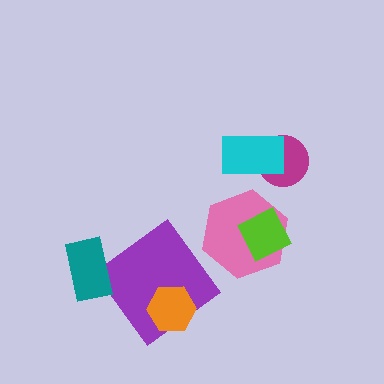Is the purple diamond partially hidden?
Yes, it is partially covered by another shape.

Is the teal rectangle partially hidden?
No, no other shape covers it.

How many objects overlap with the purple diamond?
1 object overlaps with the purple diamond.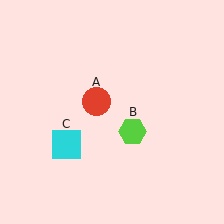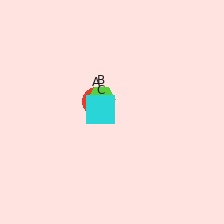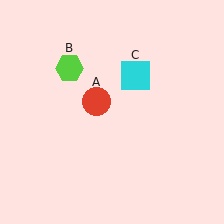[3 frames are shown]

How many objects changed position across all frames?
2 objects changed position: lime hexagon (object B), cyan square (object C).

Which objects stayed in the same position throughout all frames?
Red circle (object A) remained stationary.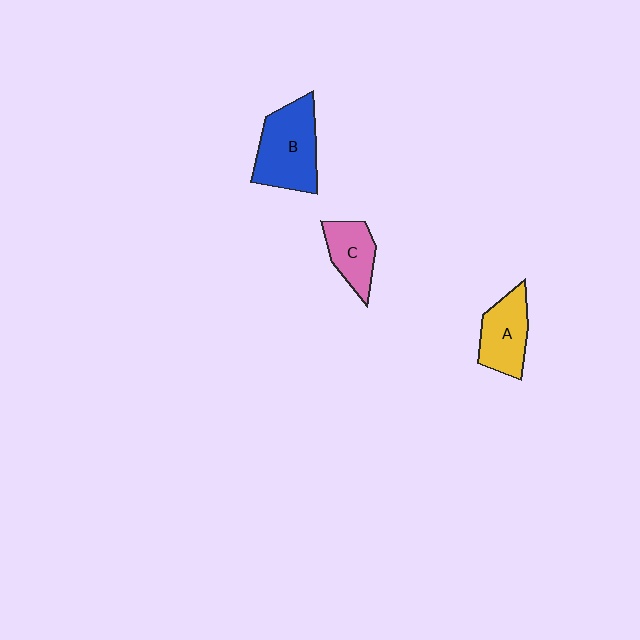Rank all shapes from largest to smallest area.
From largest to smallest: B (blue), A (yellow), C (pink).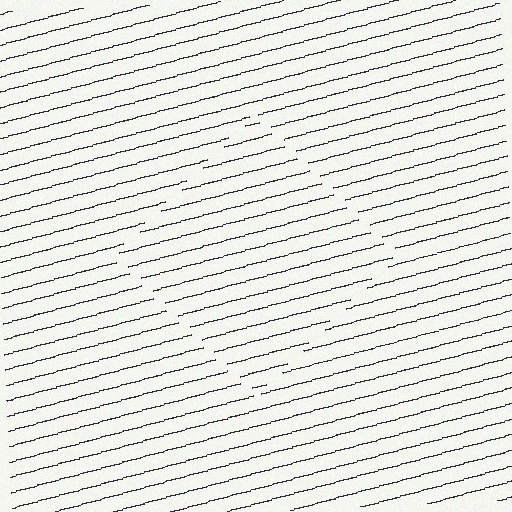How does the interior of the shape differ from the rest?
The interior of the shape contains the same grating, shifted by half a period — the contour is defined by the phase discontinuity where line-ends from the inner and outer gratings abut.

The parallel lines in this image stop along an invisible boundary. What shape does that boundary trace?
An illusory square. The interior of the shape contains the same grating, shifted by half a period — the contour is defined by the phase discontinuity where line-ends from the inner and outer gratings abut.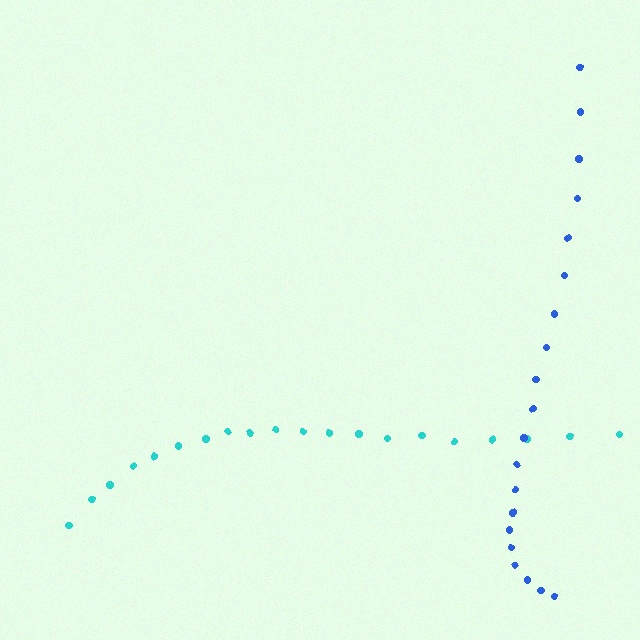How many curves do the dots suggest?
There are 2 distinct paths.